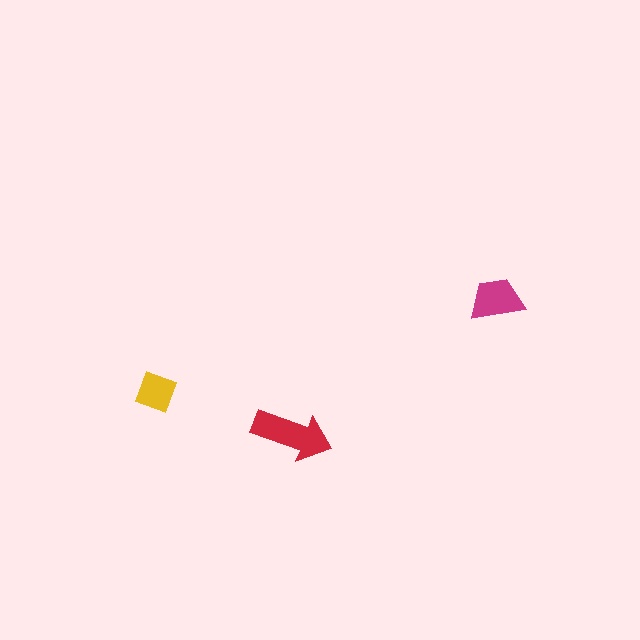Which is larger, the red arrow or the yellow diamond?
The red arrow.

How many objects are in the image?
There are 3 objects in the image.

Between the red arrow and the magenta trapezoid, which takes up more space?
The red arrow.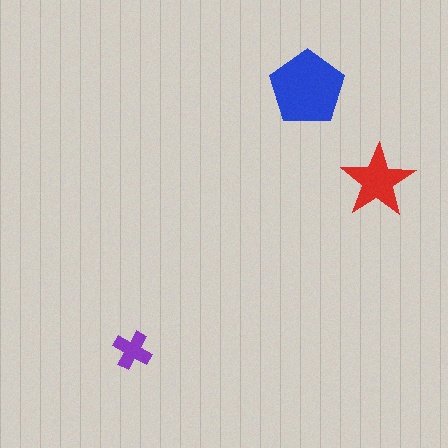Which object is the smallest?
The purple cross.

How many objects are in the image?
There are 3 objects in the image.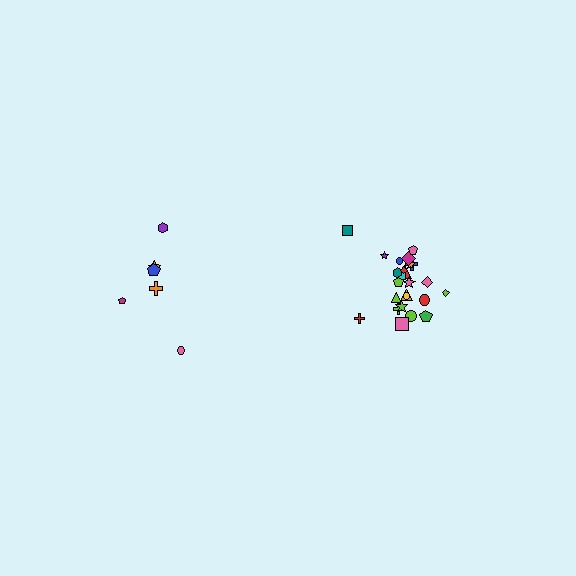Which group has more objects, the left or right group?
The right group.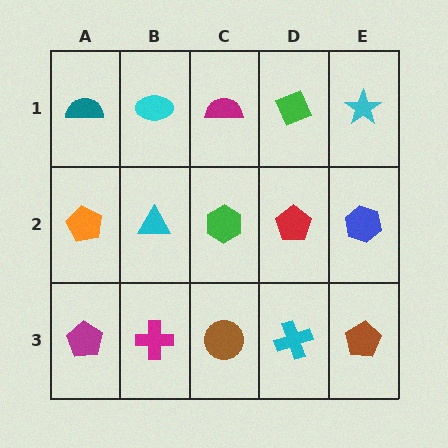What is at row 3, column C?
A brown circle.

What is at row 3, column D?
A cyan cross.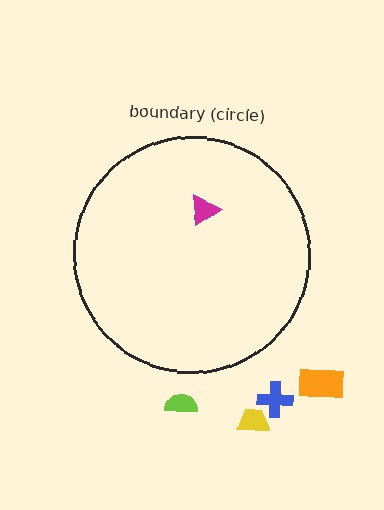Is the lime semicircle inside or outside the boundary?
Outside.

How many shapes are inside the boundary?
1 inside, 4 outside.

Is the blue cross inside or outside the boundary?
Outside.